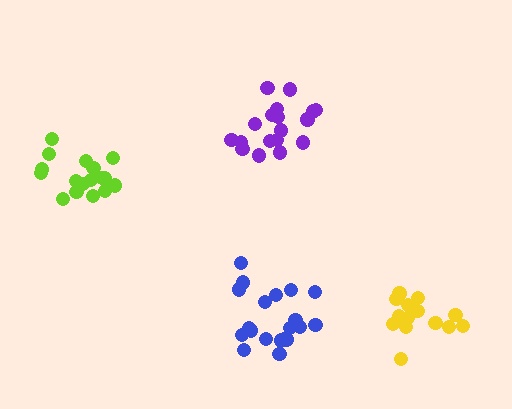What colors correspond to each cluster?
The clusters are colored: yellow, purple, lime, blue.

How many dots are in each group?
Group 1: 15 dots, Group 2: 18 dots, Group 3: 17 dots, Group 4: 20 dots (70 total).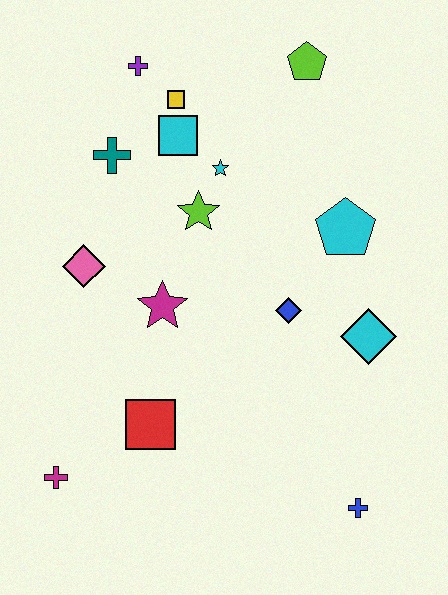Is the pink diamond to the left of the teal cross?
Yes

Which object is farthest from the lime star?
The blue cross is farthest from the lime star.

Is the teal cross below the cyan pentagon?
No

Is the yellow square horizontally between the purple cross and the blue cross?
Yes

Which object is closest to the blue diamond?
The cyan diamond is closest to the blue diamond.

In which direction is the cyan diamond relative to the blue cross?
The cyan diamond is above the blue cross.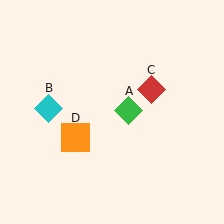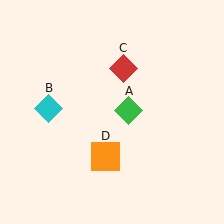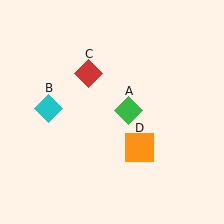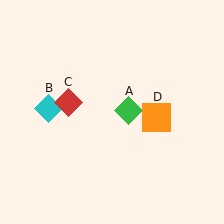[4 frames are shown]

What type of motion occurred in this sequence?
The red diamond (object C), orange square (object D) rotated counterclockwise around the center of the scene.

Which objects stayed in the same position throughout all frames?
Green diamond (object A) and cyan diamond (object B) remained stationary.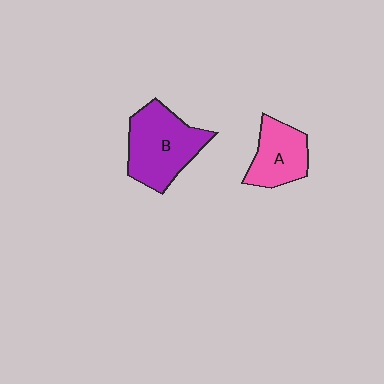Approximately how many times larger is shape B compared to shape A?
Approximately 1.5 times.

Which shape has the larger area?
Shape B (purple).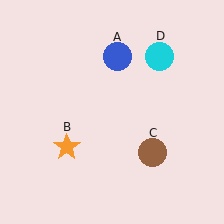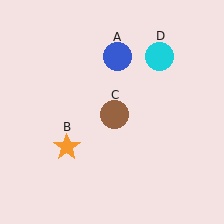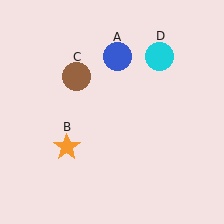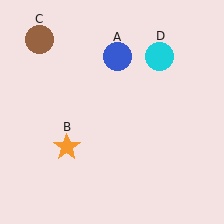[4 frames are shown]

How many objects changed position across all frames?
1 object changed position: brown circle (object C).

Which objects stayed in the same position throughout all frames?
Blue circle (object A) and orange star (object B) and cyan circle (object D) remained stationary.